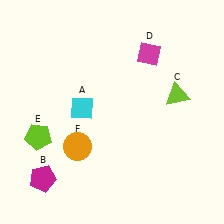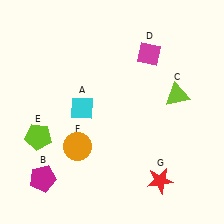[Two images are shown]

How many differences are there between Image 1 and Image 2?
There is 1 difference between the two images.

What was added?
A red star (G) was added in Image 2.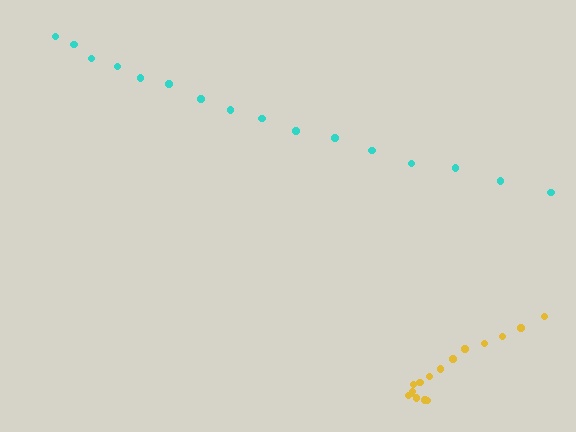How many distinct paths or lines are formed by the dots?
There are 2 distinct paths.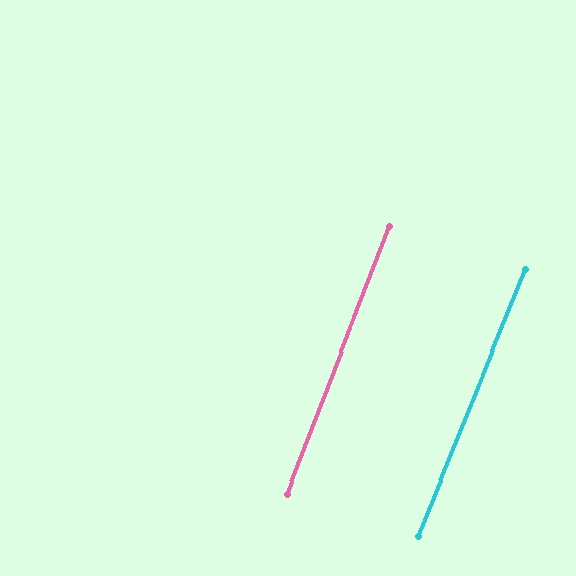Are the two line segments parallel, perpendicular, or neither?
Parallel — their directions differ by only 1.0°.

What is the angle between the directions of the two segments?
Approximately 1 degree.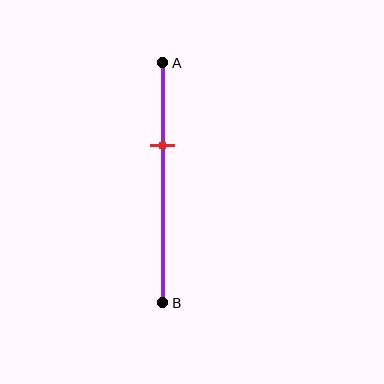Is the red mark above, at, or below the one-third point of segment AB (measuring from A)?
The red mark is approximately at the one-third point of segment AB.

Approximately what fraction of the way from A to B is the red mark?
The red mark is approximately 35% of the way from A to B.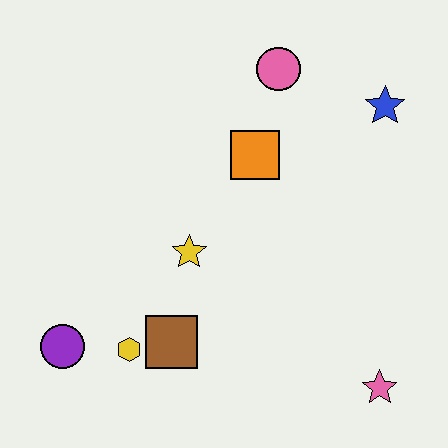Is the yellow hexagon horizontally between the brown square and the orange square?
No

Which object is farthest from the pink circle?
The purple circle is farthest from the pink circle.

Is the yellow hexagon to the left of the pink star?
Yes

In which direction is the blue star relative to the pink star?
The blue star is above the pink star.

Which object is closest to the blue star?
The pink circle is closest to the blue star.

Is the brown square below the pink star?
No